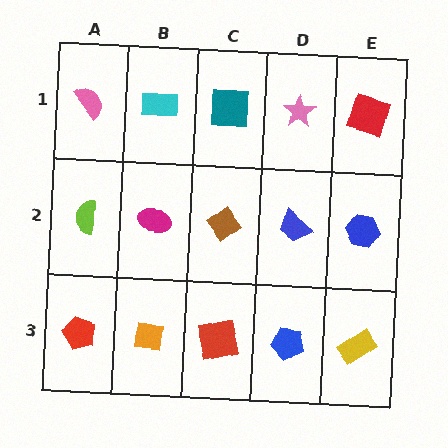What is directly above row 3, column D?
A blue trapezoid.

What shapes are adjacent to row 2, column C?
A teal square (row 1, column C), a red square (row 3, column C), a magenta ellipse (row 2, column B), a blue trapezoid (row 2, column D).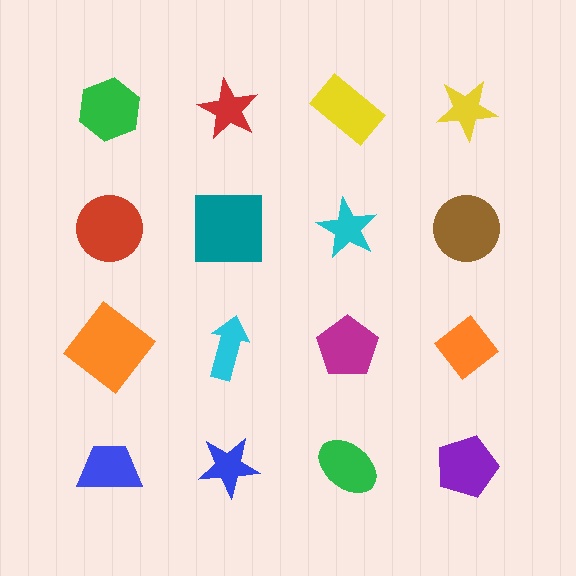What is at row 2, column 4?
A brown circle.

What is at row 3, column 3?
A magenta pentagon.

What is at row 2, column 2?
A teal square.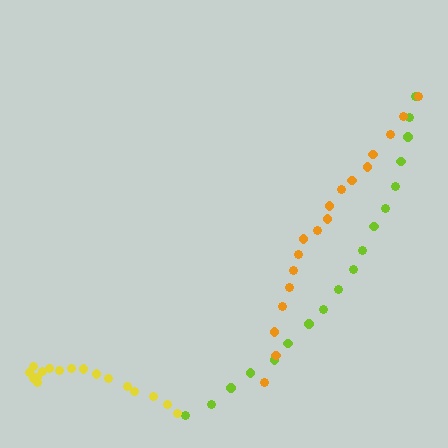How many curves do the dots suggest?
There are 3 distinct paths.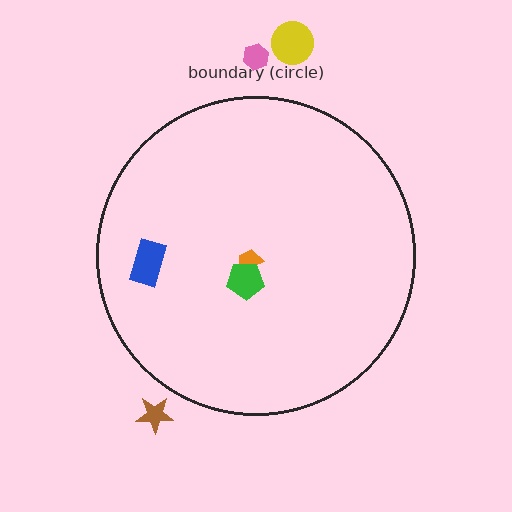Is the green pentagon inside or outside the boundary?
Inside.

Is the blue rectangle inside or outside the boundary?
Inside.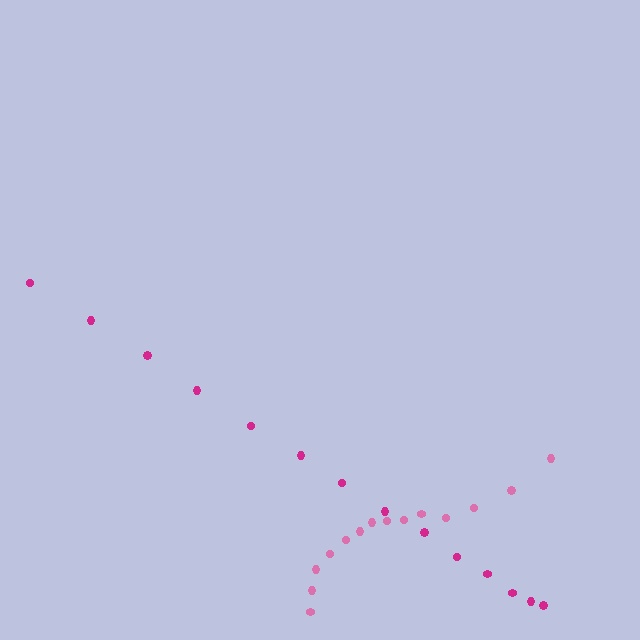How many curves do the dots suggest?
There are 2 distinct paths.